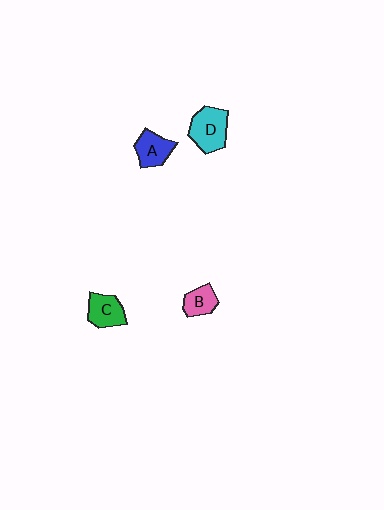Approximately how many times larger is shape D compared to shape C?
Approximately 1.3 times.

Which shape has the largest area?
Shape D (cyan).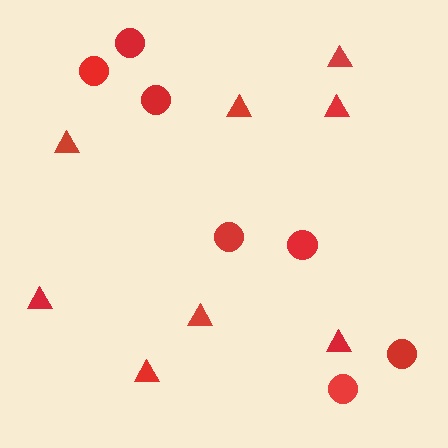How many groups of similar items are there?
There are 2 groups: one group of circles (7) and one group of triangles (8).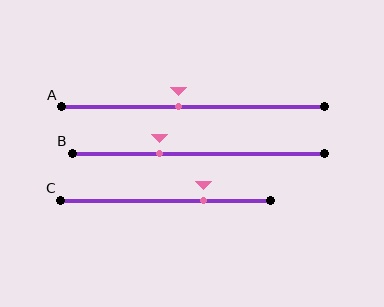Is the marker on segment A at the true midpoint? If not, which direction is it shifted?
No, the marker on segment A is shifted to the left by about 6% of the segment length.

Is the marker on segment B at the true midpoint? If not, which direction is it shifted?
No, the marker on segment B is shifted to the left by about 15% of the segment length.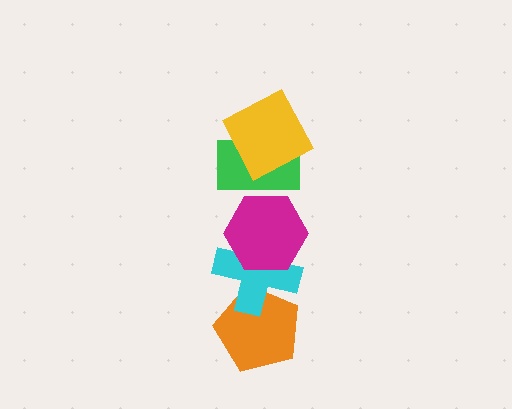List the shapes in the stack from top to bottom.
From top to bottom: the yellow square, the green rectangle, the magenta hexagon, the cyan cross, the orange pentagon.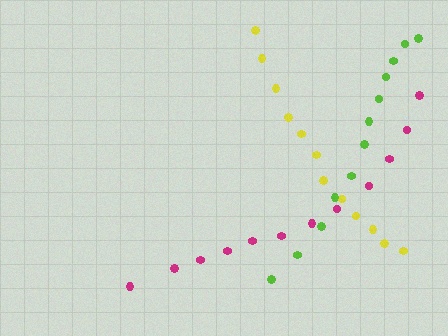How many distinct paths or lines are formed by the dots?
There are 3 distinct paths.